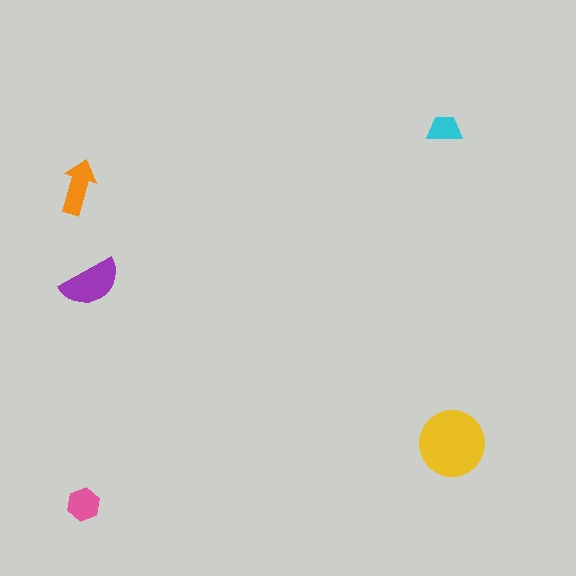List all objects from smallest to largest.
The cyan trapezoid, the pink hexagon, the orange arrow, the purple semicircle, the yellow circle.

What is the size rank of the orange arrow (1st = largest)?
3rd.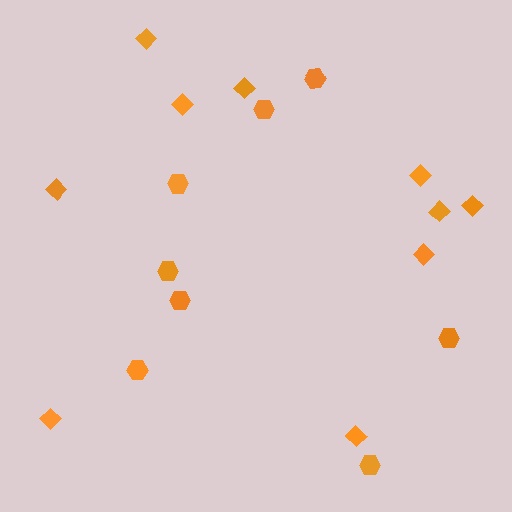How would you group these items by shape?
There are 2 groups: one group of hexagons (8) and one group of diamonds (10).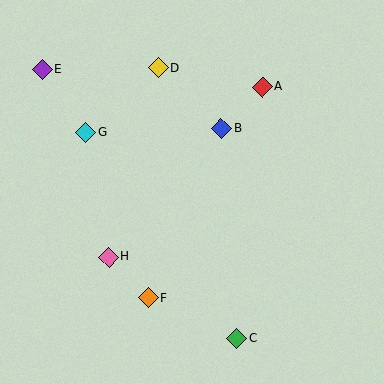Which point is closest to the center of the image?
Point B at (221, 128) is closest to the center.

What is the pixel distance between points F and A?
The distance between F and A is 240 pixels.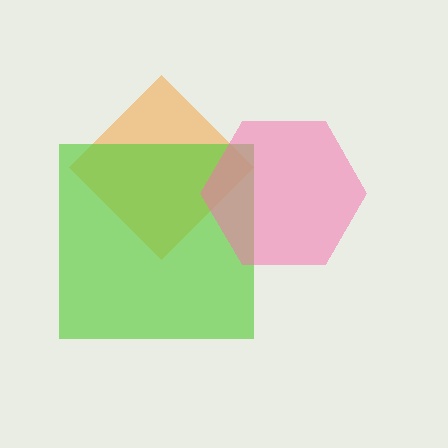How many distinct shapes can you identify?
There are 3 distinct shapes: an orange diamond, a lime square, a pink hexagon.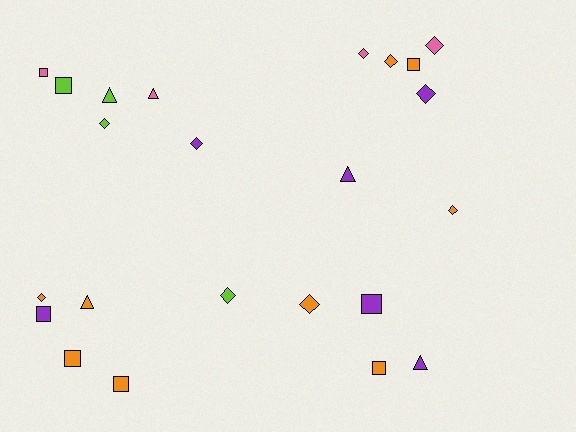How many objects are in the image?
There are 23 objects.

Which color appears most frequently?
Orange, with 9 objects.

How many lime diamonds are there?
There are 2 lime diamonds.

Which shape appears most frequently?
Diamond, with 10 objects.